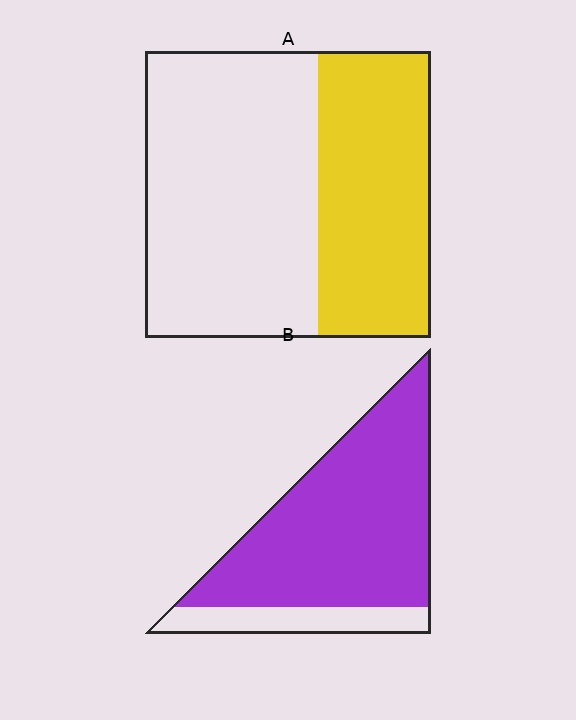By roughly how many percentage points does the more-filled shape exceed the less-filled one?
By roughly 45 percentage points (B over A).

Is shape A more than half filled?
No.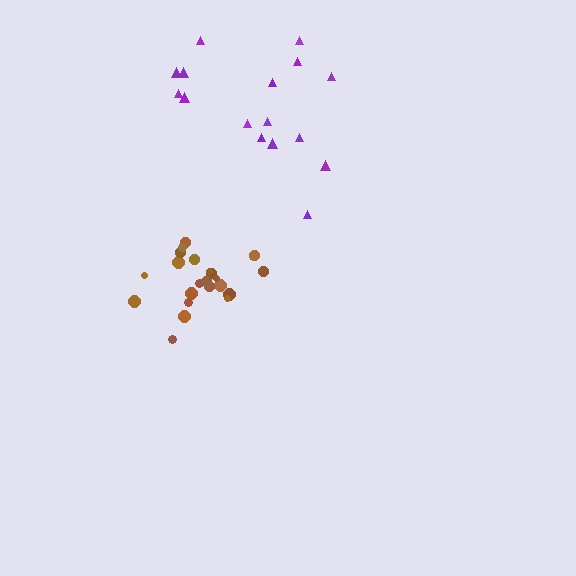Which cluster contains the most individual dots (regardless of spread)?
Brown (23).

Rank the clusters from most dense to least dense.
brown, purple.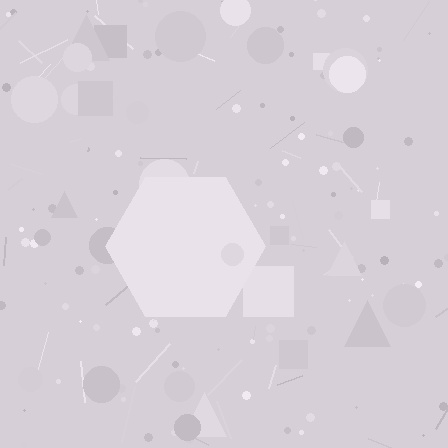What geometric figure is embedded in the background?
A hexagon is embedded in the background.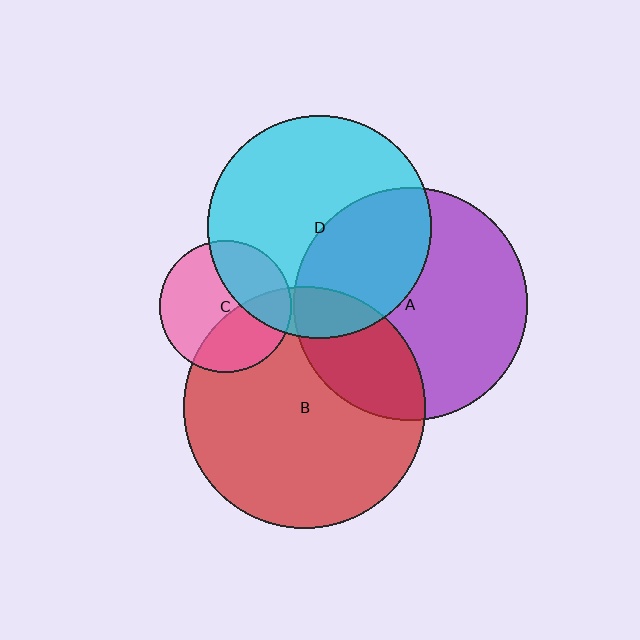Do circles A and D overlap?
Yes.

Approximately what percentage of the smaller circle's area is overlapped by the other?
Approximately 40%.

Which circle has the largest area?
Circle B (red).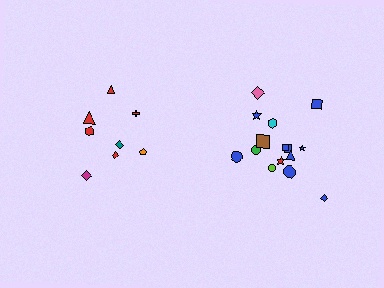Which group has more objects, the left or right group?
The right group.